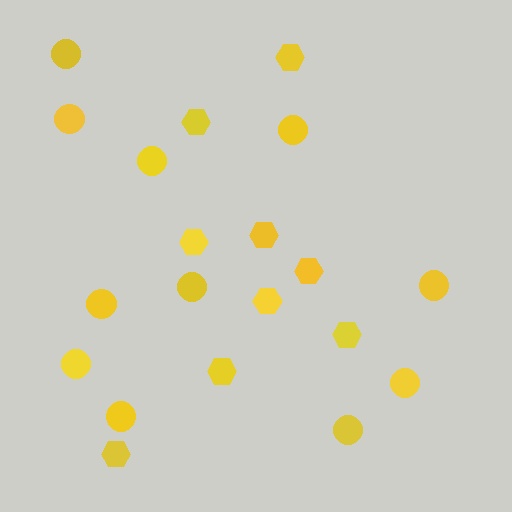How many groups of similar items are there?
There are 2 groups: one group of circles (11) and one group of hexagons (9).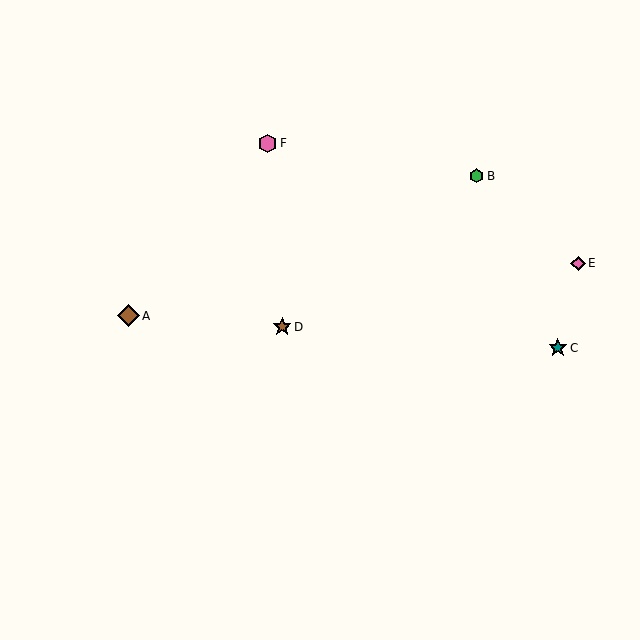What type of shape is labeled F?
Shape F is a pink hexagon.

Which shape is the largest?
The brown diamond (labeled A) is the largest.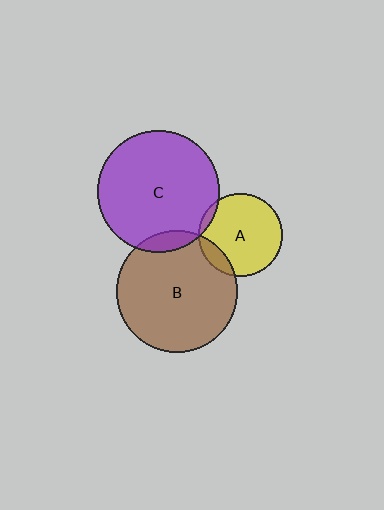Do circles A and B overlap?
Yes.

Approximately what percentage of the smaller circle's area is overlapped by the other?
Approximately 10%.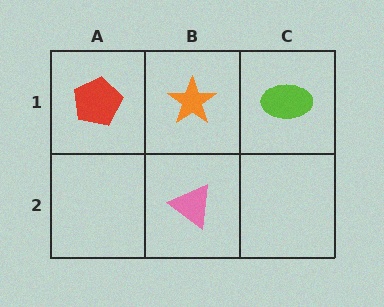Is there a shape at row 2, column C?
No, that cell is empty.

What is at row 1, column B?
An orange star.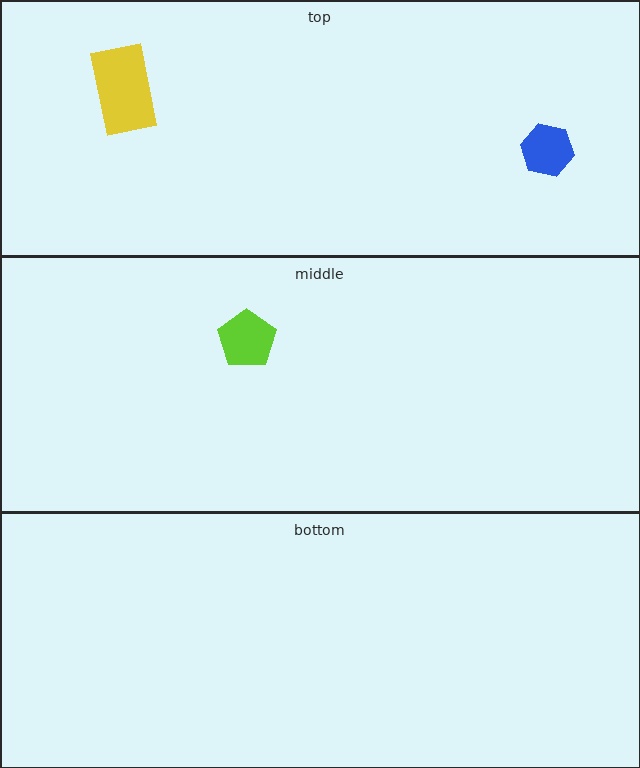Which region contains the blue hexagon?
The top region.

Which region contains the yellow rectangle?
The top region.